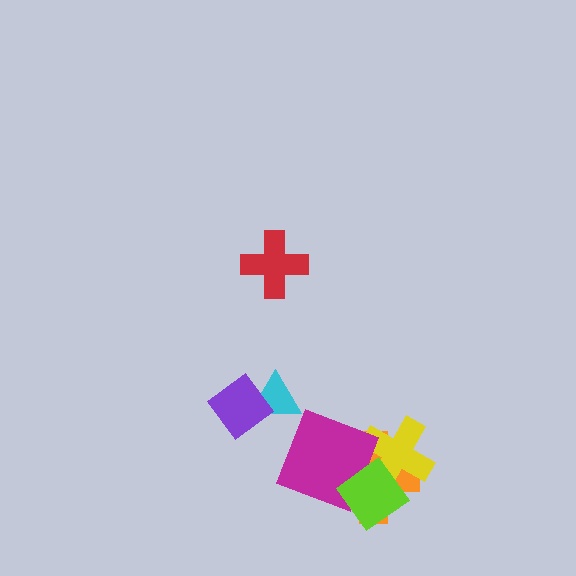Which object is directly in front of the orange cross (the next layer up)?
The yellow cross is directly in front of the orange cross.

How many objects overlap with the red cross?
0 objects overlap with the red cross.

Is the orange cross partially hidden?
Yes, it is partially covered by another shape.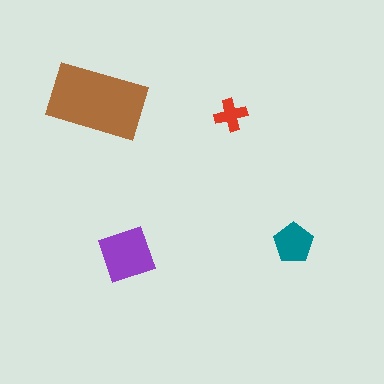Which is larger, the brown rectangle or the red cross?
The brown rectangle.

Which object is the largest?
The brown rectangle.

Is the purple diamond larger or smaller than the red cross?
Larger.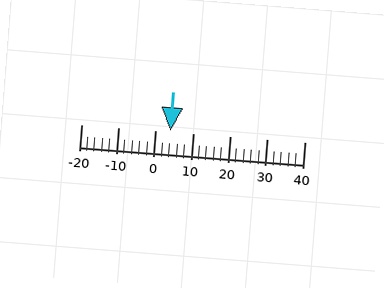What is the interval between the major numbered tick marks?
The major tick marks are spaced 10 units apart.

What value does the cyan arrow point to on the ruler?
The cyan arrow points to approximately 4.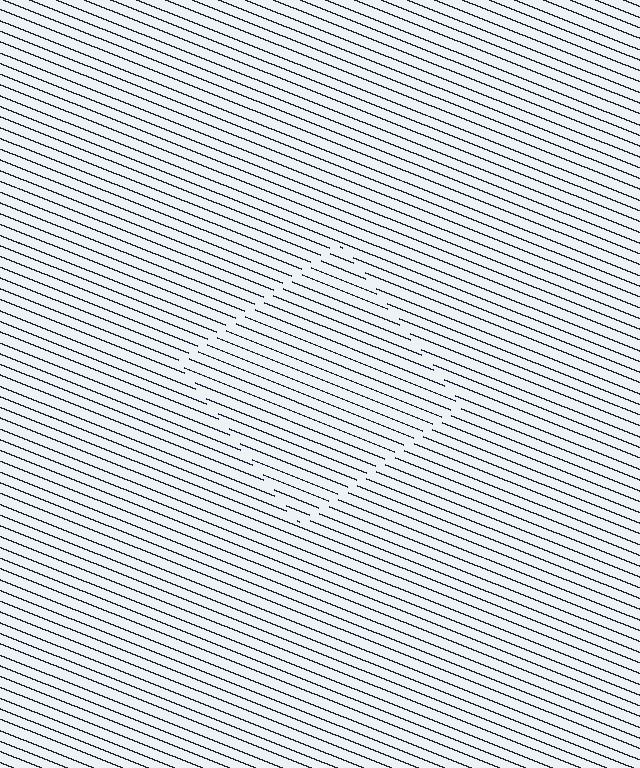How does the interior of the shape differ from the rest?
The interior of the shape contains the same grating, shifted by half a period — the contour is defined by the phase discontinuity where line-ends from the inner and outer gratings abut.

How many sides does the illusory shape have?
4 sides — the line-ends trace a square.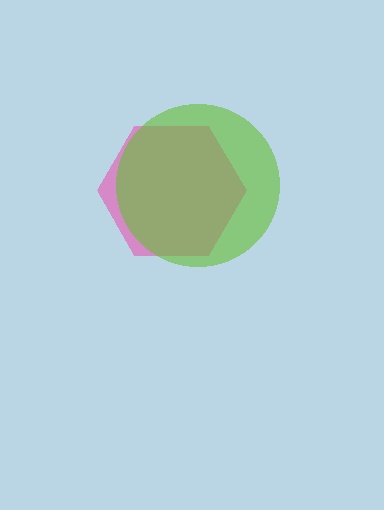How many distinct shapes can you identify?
There are 2 distinct shapes: a pink hexagon, a lime circle.